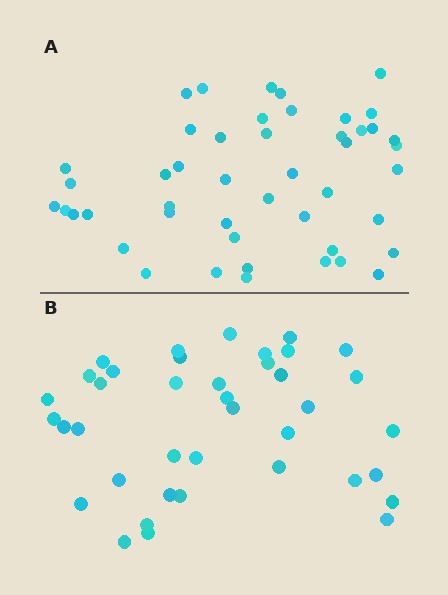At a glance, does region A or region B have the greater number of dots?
Region A (the top region) has more dots.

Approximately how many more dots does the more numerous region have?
Region A has roughly 8 or so more dots than region B.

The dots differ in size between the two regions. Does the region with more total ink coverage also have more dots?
No. Region B has more total ink coverage because its dots are larger, but region A actually contains more individual dots. Total area can be misleading — the number of items is what matters here.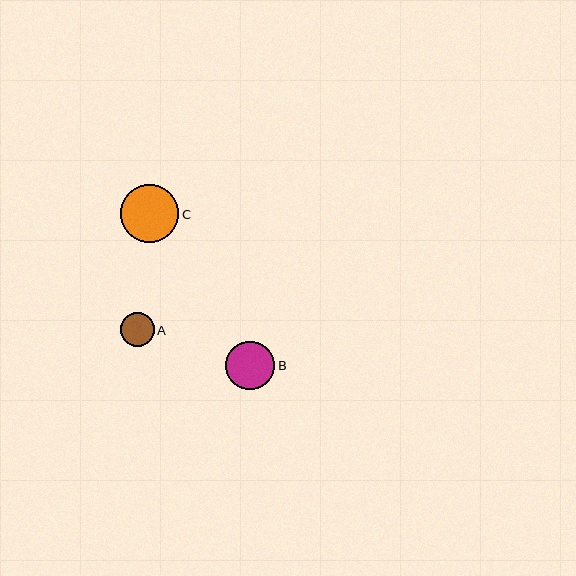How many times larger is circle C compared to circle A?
Circle C is approximately 1.7 times the size of circle A.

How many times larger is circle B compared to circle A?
Circle B is approximately 1.4 times the size of circle A.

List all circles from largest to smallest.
From largest to smallest: C, B, A.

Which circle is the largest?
Circle C is the largest with a size of approximately 58 pixels.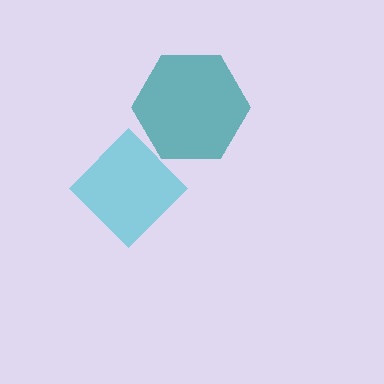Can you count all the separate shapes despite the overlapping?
Yes, there are 2 separate shapes.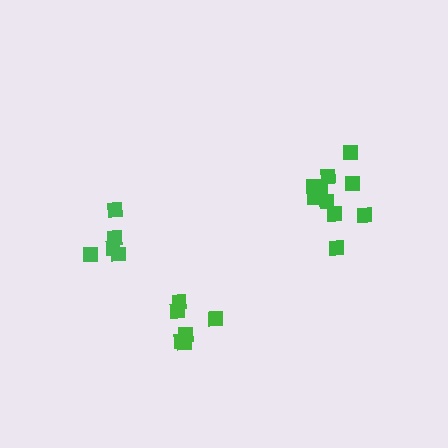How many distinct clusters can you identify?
There are 3 distinct clusters.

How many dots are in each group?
Group 1: 10 dots, Group 2: 6 dots, Group 3: 5 dots (21 total).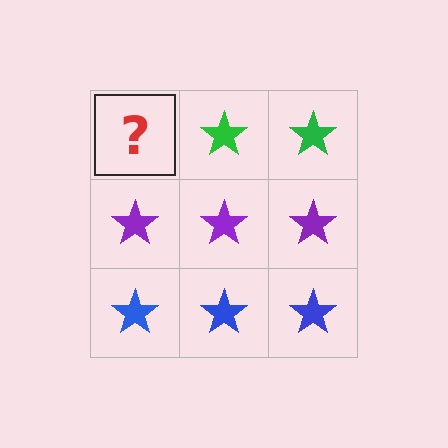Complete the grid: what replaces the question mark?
The question mark should be replaced with a green star.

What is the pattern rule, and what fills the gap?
The rule is that each row has a consistent color. The gap should be filled with a green star.